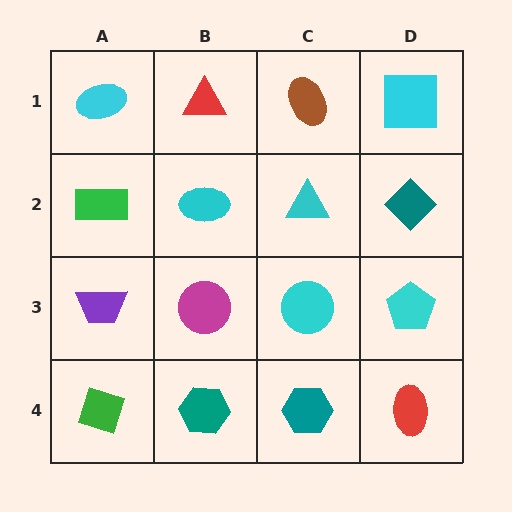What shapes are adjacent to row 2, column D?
A cyan square (row 1, column D), a cyan pentagon (row 3, column D), a cyan triangle (row 2, column C).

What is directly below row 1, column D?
A teal diamond.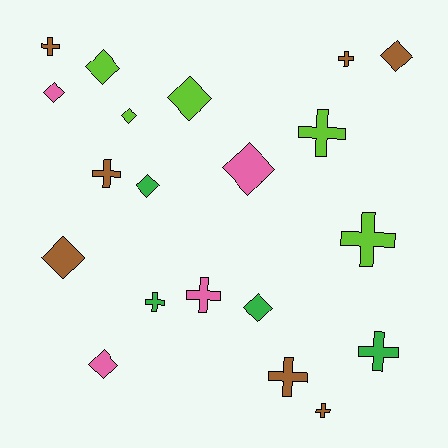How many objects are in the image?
There are 20 objects.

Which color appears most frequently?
Brown, with 7 objects.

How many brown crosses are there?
There are 5 brown crosses.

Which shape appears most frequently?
Diamond, with 10 objects.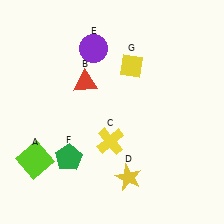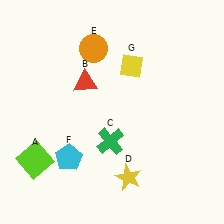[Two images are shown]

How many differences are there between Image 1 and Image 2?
There are 3 differences between the two images.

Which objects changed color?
C changed from yellow to green. E changed from purple to orange. F changed from green to cyan.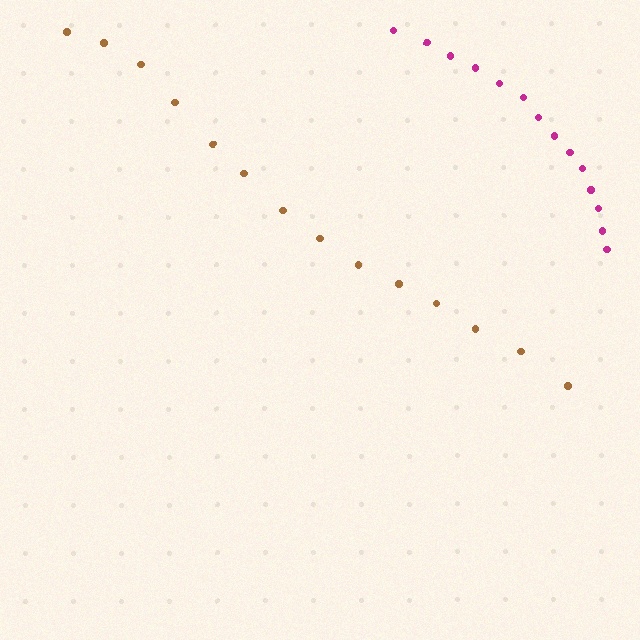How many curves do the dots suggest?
There are 2 distinct paths.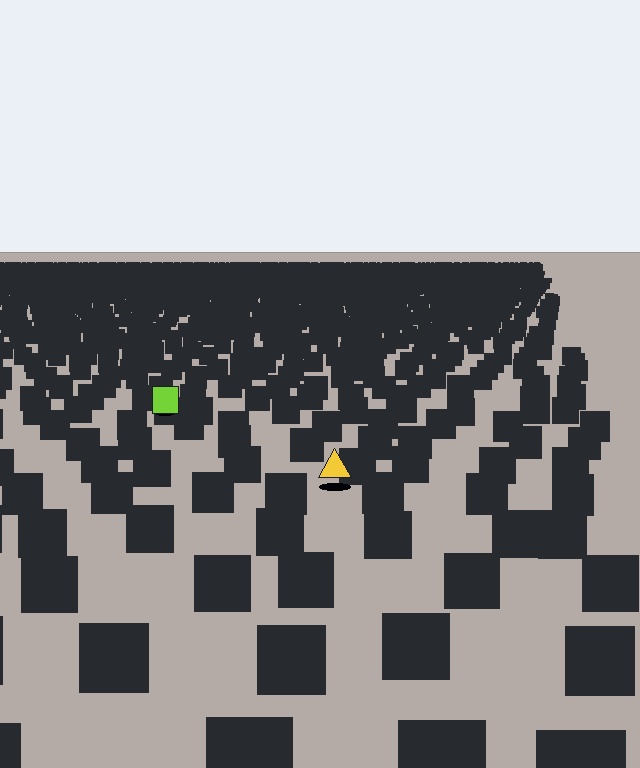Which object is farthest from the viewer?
The lime square is farthest from the viewer. It appears smaller and the ground texture around it is denser.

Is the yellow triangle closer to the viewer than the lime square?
Yes. The yellow triangle is closer — you can tell from the texture gradient: the ground texture is coarser near it.